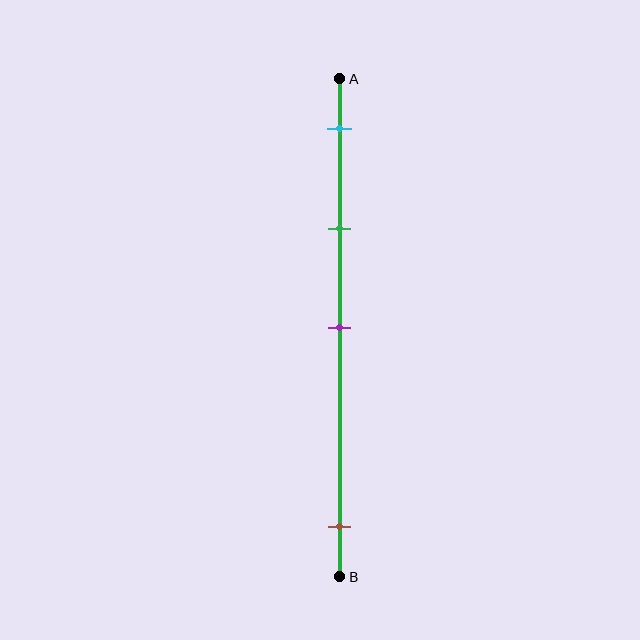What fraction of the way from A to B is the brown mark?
The brown mark is approximately 90% (0.9) of the way from A to B.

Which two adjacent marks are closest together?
The cyan and green marks are the closest adjacent pair.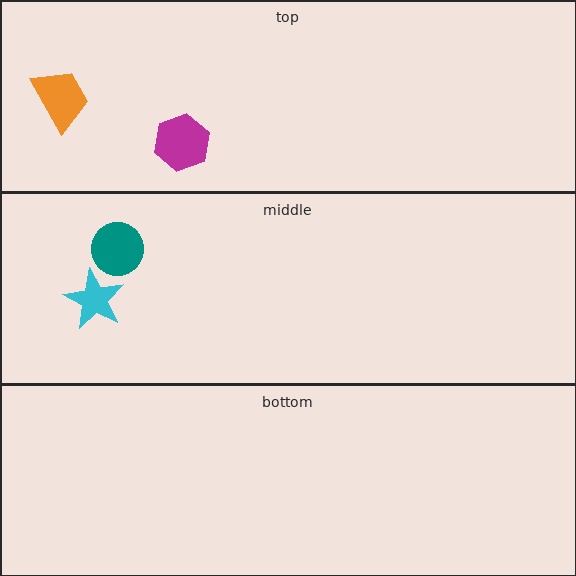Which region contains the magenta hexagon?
The top region.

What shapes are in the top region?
The magenta hexagon, the orange trapezoid.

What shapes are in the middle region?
The cyan star, the teal circle.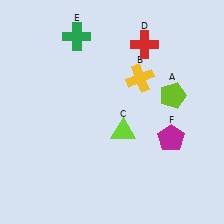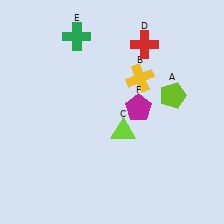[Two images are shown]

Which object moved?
The magenta pentagon (F) moved left.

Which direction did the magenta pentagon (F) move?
The magenta pentagon (F) moved left.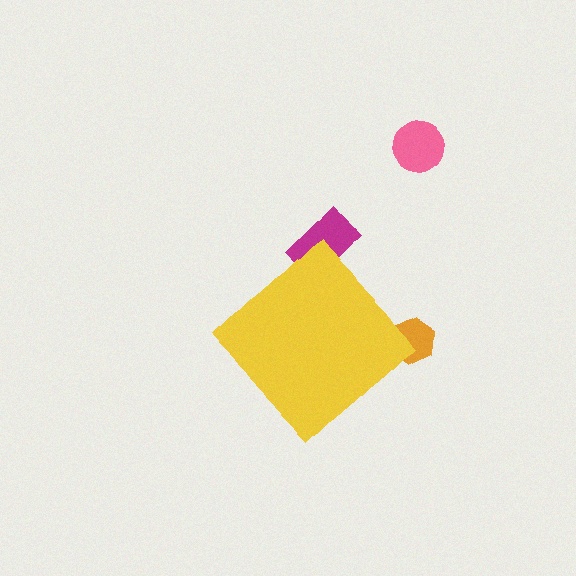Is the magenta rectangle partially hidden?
Yes, the magenta rectangle is partially hidden behind the yellow diamond.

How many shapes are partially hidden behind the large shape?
2 shapes are partially hidden.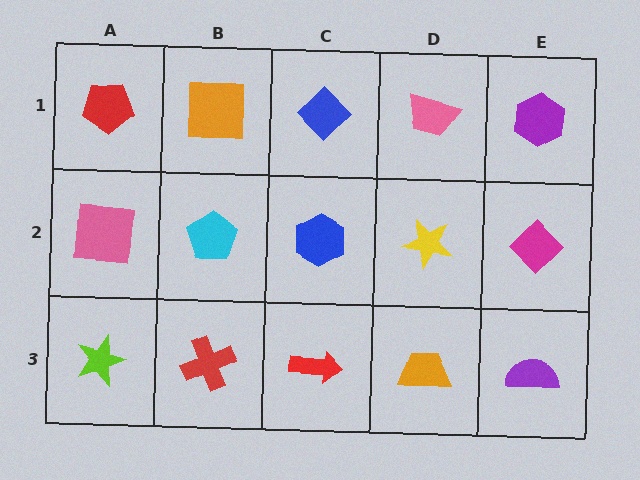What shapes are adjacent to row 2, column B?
An orange square (row 1, column B), a red cross (row 3, column B), a pink square (row 2, column A), a blue hexagon (row 2, column C).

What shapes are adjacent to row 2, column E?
A purple hexagon (row 1, column E), a purple semicircle (row 3, column E), a yellow star (row 2, column D).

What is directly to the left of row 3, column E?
An orange trapezoid.